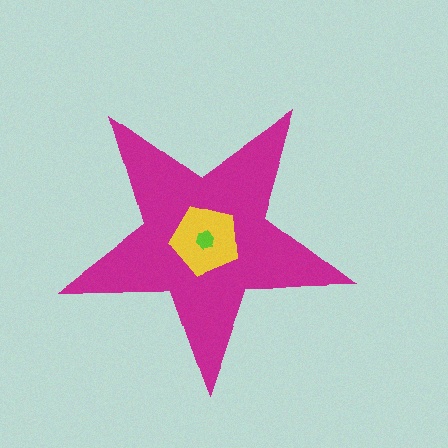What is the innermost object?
The lime hexagon.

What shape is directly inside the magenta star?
The yellow pentagon.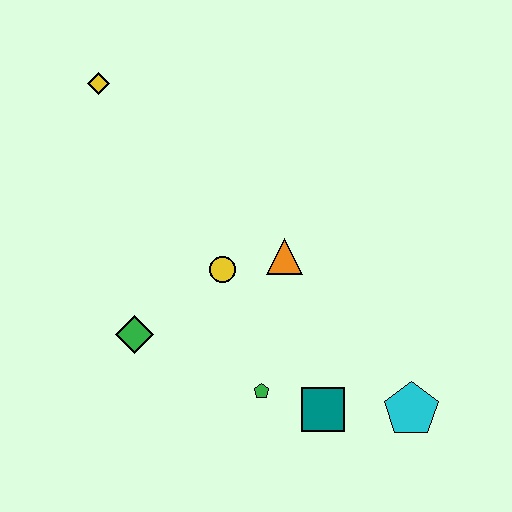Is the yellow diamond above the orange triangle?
Yes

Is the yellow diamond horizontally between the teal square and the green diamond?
No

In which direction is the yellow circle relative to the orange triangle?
The yellow circle is to the left of the orange triangle.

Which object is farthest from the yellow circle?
The cyan pentagon is farthest from the yellow circle.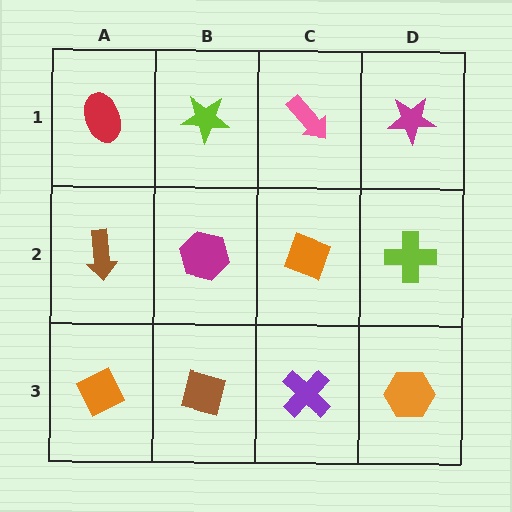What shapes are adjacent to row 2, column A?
A red ellipse (row 1, column A), an orange diamond (row 3, column A), a magenta hexagon (row 2, column B).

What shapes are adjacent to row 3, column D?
A lime cross (row 2, column D), a purple cross (row 3, column C).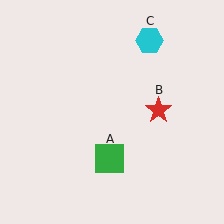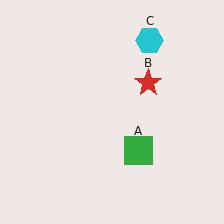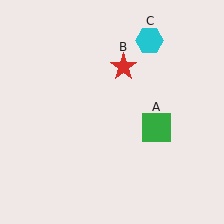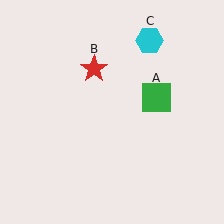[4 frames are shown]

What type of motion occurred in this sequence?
The green square (object A), red star (object B) rotated counterclockwise around the center of the scene.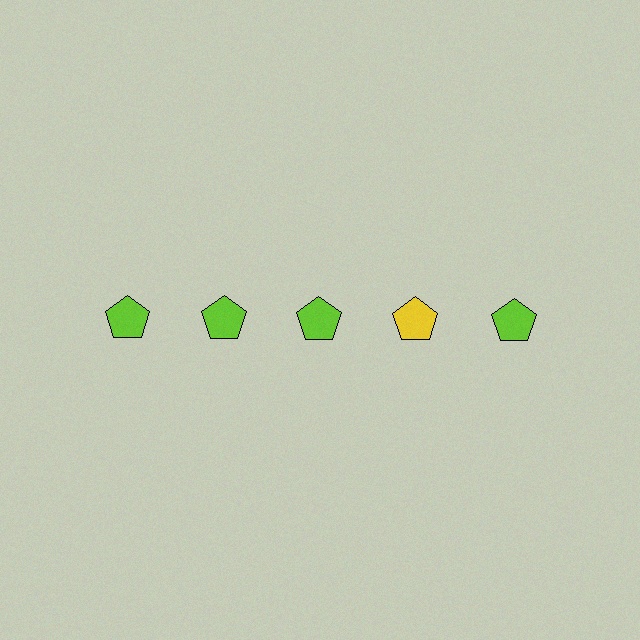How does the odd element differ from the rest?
It has a different color: yellow instead of lime.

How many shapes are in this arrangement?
There are 5 shapes arranged in a grid pattern.